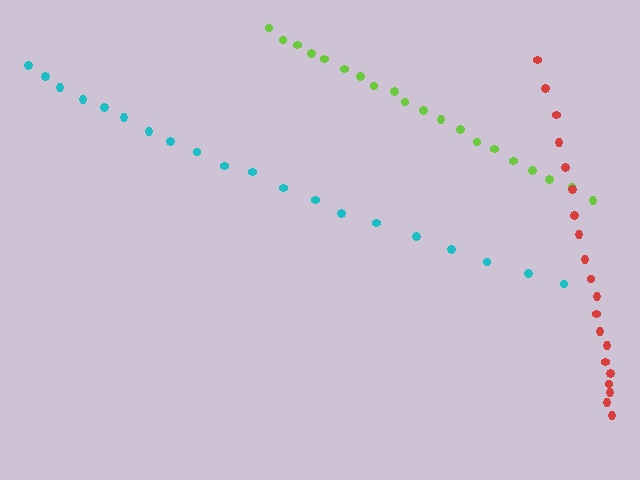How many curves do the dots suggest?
There are 3 distinct paths.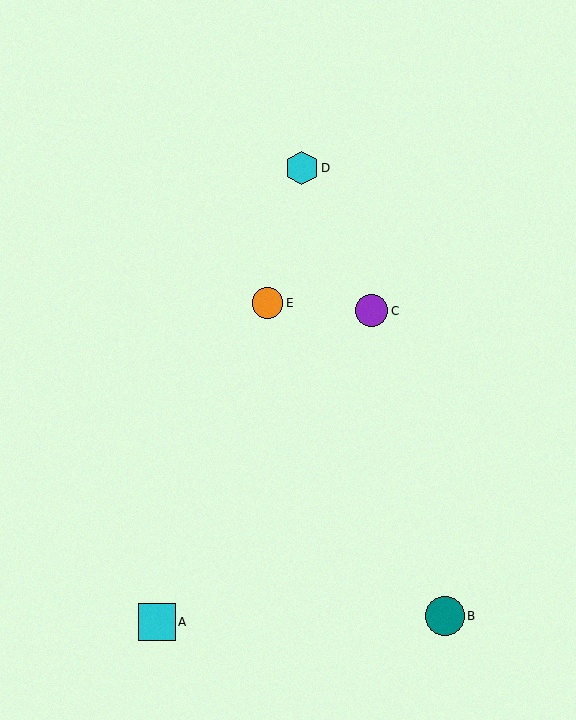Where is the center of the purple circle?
The center of the purple circle is at (372, 311).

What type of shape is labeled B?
Shape B is a teal circle.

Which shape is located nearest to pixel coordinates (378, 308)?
The purple circle (labeled C) at (372, 311) is nearest to that location.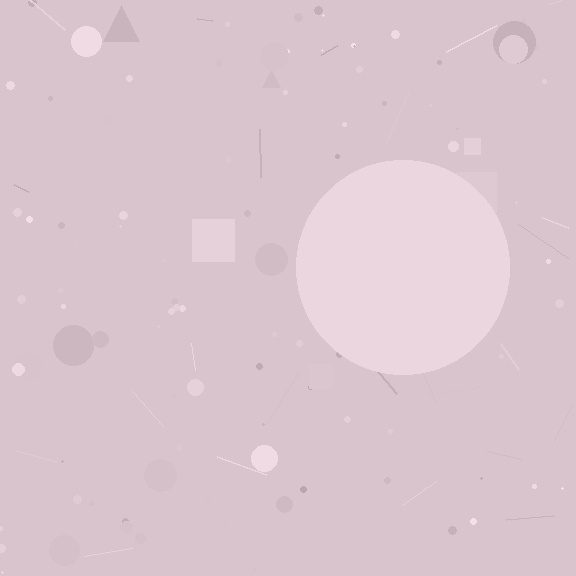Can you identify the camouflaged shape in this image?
The camouflaged shape is a circle.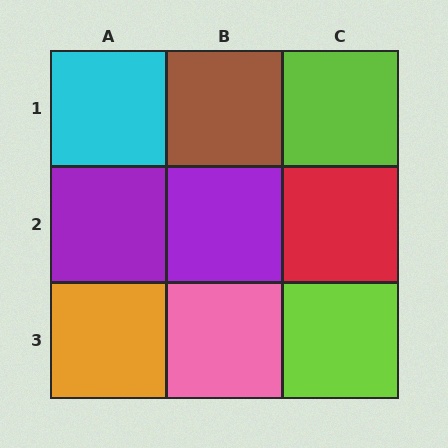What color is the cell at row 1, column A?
Cyan.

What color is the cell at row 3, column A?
Orange.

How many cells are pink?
1 cell is pink.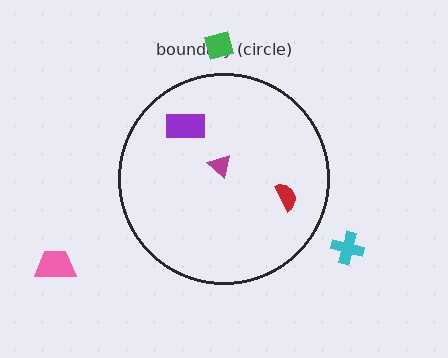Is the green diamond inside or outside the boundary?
Outside.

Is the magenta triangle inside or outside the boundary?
Inside.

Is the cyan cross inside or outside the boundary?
Outside.